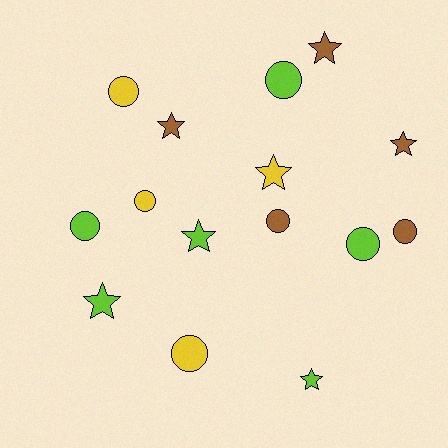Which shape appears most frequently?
Circle, with 8 objects.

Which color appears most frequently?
Lime, with 6 objects.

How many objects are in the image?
There are 15 objects.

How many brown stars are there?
There are 3 brown stars.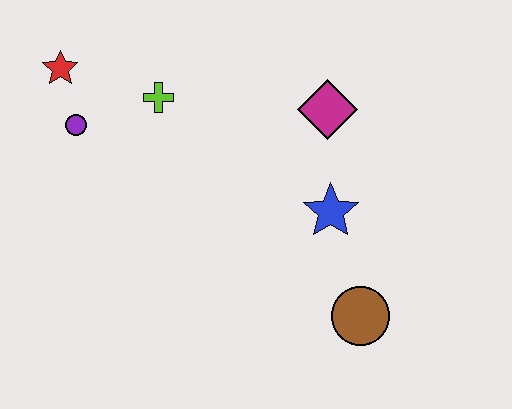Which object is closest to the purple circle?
The red star is closest to the purple circle.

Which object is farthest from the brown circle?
The red star is farthest from the brown circle.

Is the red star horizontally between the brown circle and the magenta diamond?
No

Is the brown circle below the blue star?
Yes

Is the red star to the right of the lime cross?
No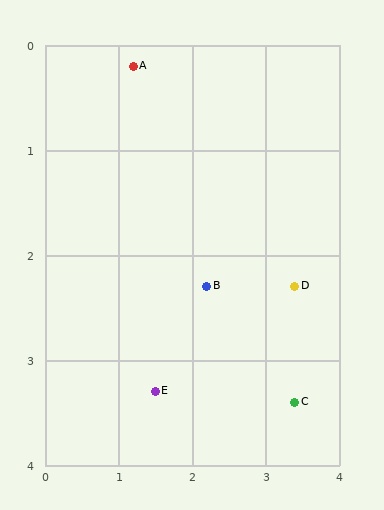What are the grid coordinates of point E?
Point E is at approximately (1.5, 3.3).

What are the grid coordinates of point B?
Point B is at approximately (2.2, 2.3).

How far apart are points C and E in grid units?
Points C and E are about 1.9 grid units apart.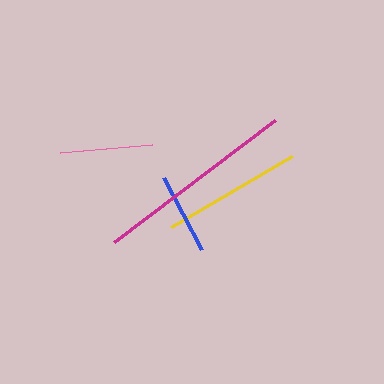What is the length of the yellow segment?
The yellow segment is approximately 140 pixels long.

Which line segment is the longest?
The magenta line is the longest at approximately 201 pixels.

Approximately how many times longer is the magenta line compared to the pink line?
The magenta line is approximately 2.2 times the length of the pink line.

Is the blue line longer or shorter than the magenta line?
The magenta line is longer than the blue line.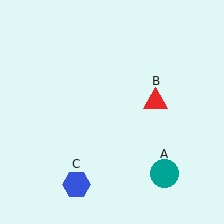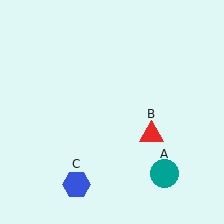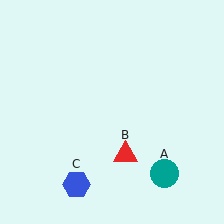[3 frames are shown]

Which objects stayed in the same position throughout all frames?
Teal circle (object A) and blue hexagon (object C) remained stationary.